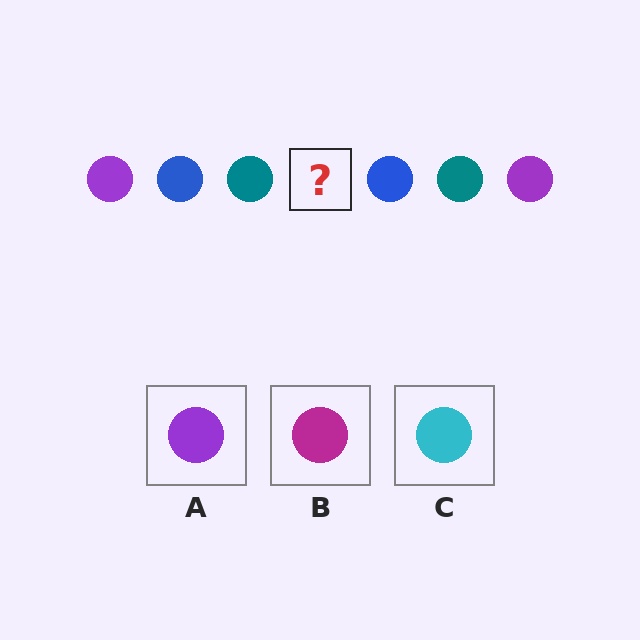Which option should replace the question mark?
Option A.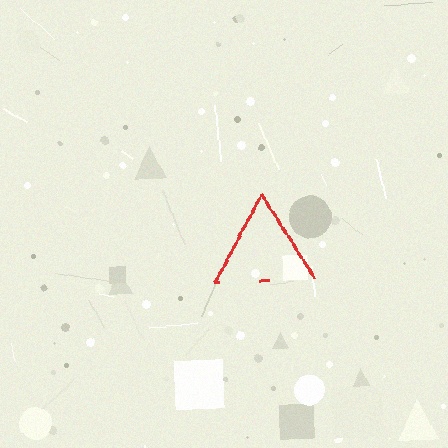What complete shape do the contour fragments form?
The contour fragments form a triangle.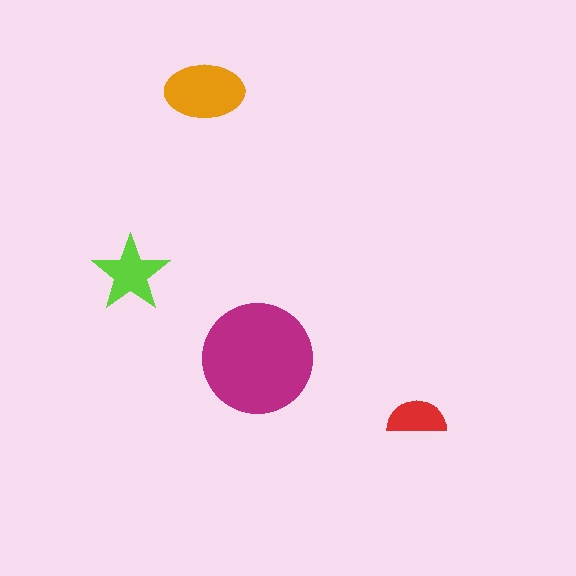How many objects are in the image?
There are 4 objects in the image.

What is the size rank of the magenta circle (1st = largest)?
1st.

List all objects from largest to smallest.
The magenta circle, the orange ellipse, the lime star, the red semicircle.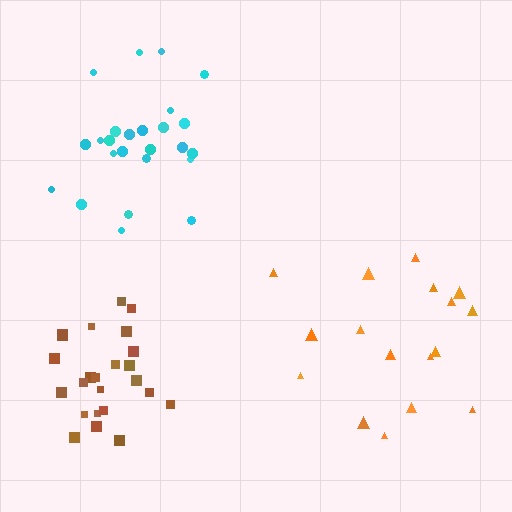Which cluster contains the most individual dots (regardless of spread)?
Cyan (25).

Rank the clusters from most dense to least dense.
brown, cyan, orange.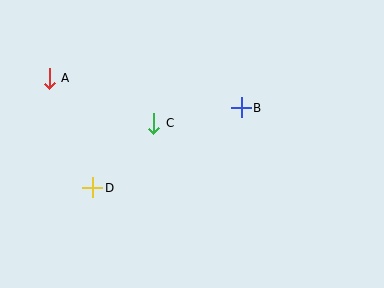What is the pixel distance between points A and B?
The distance between A and B is 194 pixels.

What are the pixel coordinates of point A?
Point A is at (49, 78).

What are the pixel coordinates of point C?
Point C is at (154, 123).